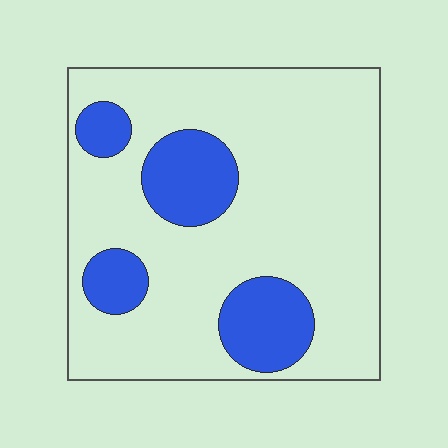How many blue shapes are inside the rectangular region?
4.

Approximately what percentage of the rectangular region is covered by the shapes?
Approximately 20%.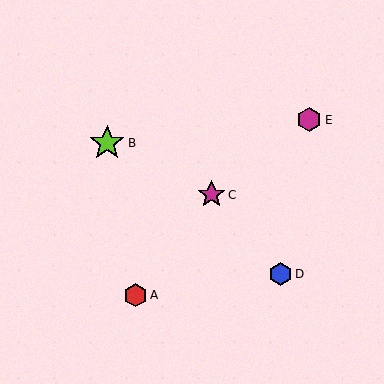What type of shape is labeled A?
Shape A is a red hexagon.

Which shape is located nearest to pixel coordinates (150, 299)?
The red hexagon (labeled A) at (135, 295) is nearest to that location.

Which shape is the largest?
The lime star (labeled B) is the largest.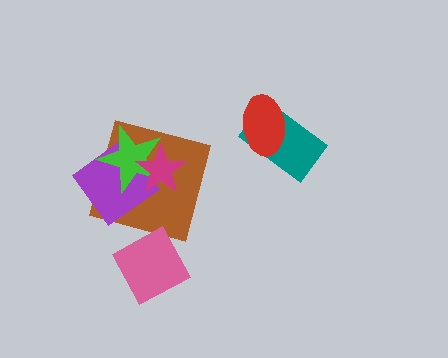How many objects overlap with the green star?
3 objects overlap with the green star.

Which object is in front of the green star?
The magenta star is in front of the green star.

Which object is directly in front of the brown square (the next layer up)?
The purple diamond is directly in front of the brown square.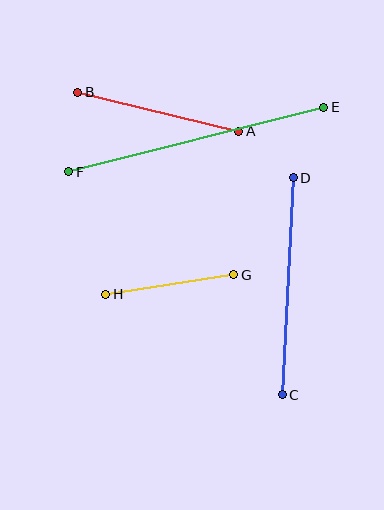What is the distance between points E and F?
The distance is approximately 263 pixels.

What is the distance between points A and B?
The distance is approximately 166 pixels.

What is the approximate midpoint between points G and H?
The midpoint is at approximately (170, 285) pixels.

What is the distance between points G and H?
The distance is approximately 130 pixels.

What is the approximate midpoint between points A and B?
The midpoint is at approximately (158, 112) pixels.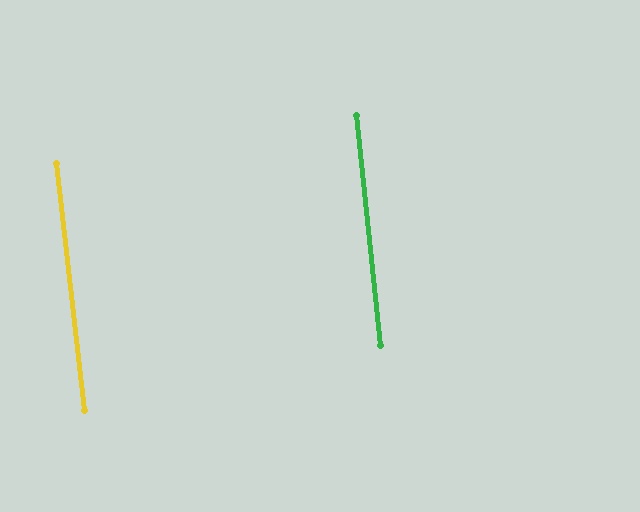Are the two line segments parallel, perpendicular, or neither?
Parallel — their directions differ by only 0.4°.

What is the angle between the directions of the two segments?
Approximately 0 degrees.